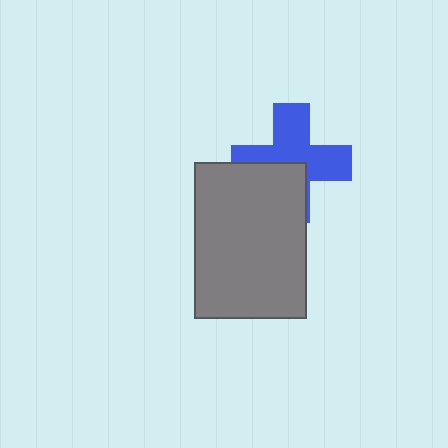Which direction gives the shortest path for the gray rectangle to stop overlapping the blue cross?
Moving toward the lower-left gives the shortest separation.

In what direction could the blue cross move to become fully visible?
The blue cross could move toward the upper-right. That would shift it out from behind the gray rectangle entirely.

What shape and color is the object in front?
The object in front is a gray rectangle.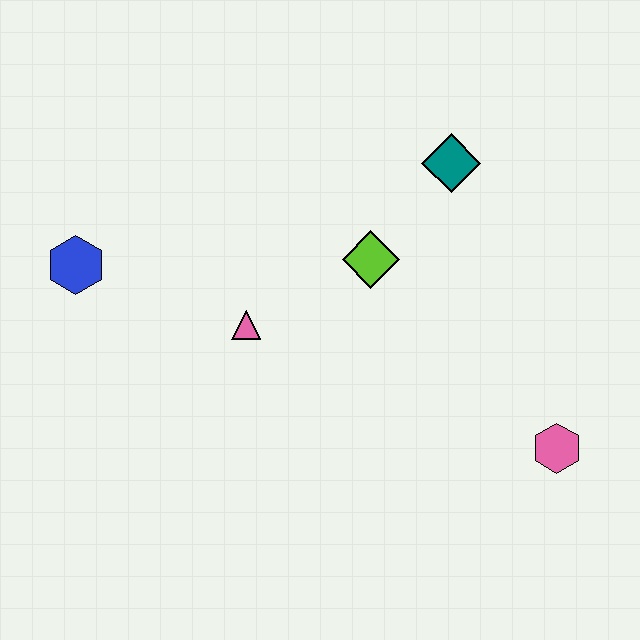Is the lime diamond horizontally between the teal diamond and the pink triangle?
Yes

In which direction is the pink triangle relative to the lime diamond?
The pink triangle is to the left of the lime diamond.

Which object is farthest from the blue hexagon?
The pink hexagon is farthest from the blue hexagon.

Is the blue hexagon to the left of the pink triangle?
Yes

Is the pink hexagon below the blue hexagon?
Yes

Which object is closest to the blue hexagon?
The pink triangle is closest to the blue hexagon.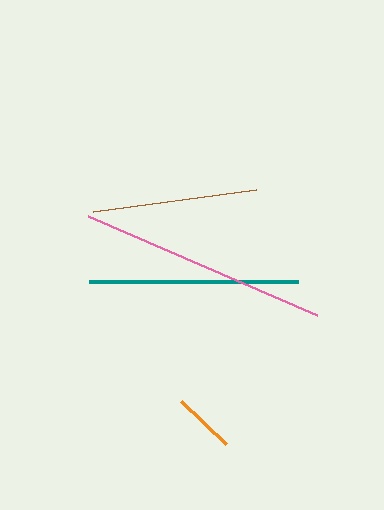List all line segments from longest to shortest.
From longest to shortest: pink, teal, brown, orange.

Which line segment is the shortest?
The orange line is the shortest at approximately 62 pixels.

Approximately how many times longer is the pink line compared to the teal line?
The pink line is approximately 1.2 times the length of the teal line.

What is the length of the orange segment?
The orange segment is approximately 62 pixels long.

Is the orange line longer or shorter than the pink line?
The pink line is longer than the orange line.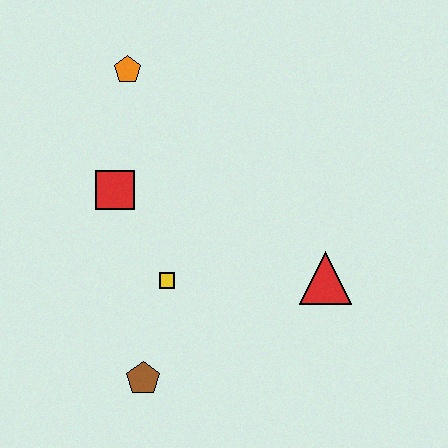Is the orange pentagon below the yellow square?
No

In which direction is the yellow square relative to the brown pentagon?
The yellow square is above the brown pentagon.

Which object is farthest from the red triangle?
The orange pentagon is farthest from the red triangle.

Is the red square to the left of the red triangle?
Yes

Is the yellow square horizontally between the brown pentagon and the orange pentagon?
No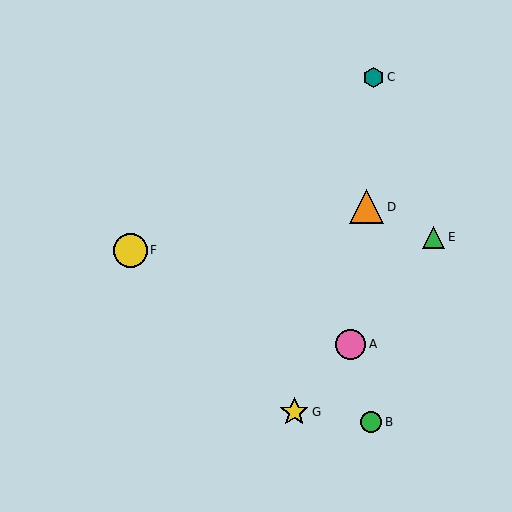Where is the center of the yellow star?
The center of the yellow star is at (294, 412).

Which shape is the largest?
The orange triangle (labeled D) is the largest.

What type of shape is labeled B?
Shape B is a green circle.